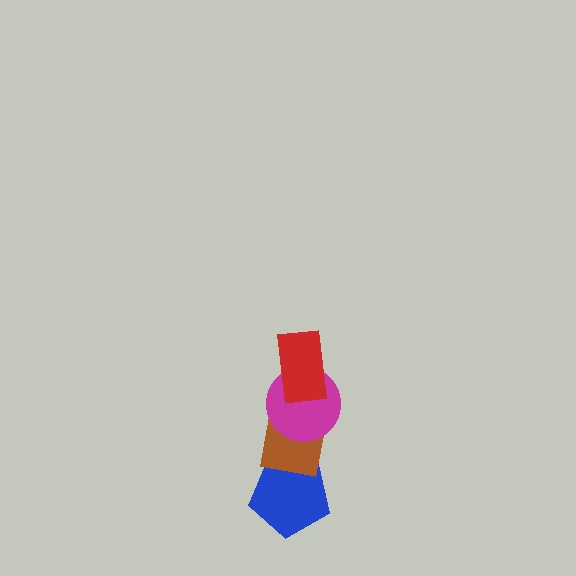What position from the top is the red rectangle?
The red rectangle is 1st from the top.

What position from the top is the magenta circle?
The magenta circle is 2nd from the top.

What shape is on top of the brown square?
The magenta circle is on top of the brown square.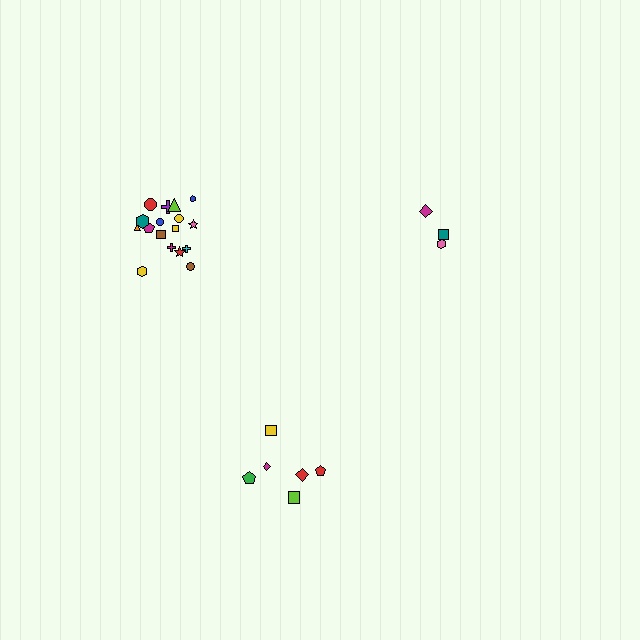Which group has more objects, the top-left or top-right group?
The top-left group.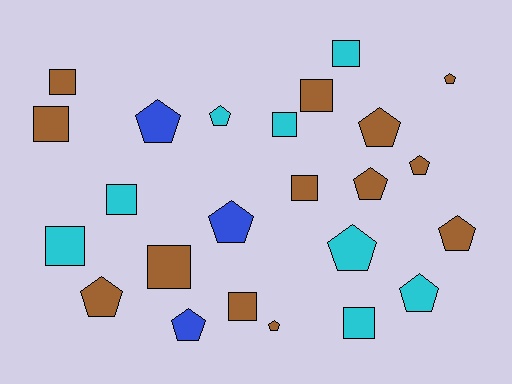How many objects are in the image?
There are 24 objects.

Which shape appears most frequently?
Pentagon, with 13 objects.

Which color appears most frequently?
Brown, with 13 objects.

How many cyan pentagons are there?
There are 3 cyan pentagons.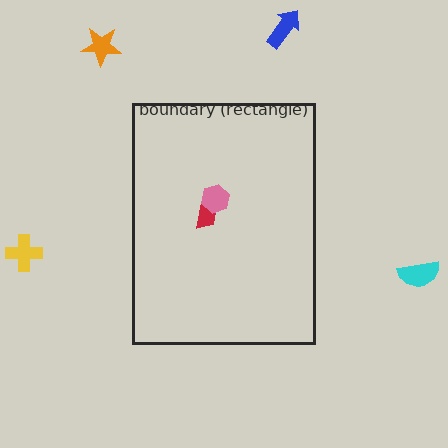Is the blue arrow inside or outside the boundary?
Outside.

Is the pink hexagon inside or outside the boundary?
Inside.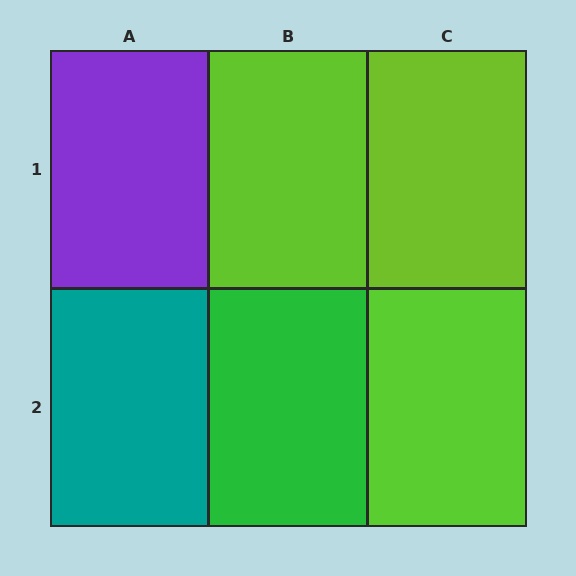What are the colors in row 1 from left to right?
Purple, lime, lime.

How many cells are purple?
1 cell is purple.